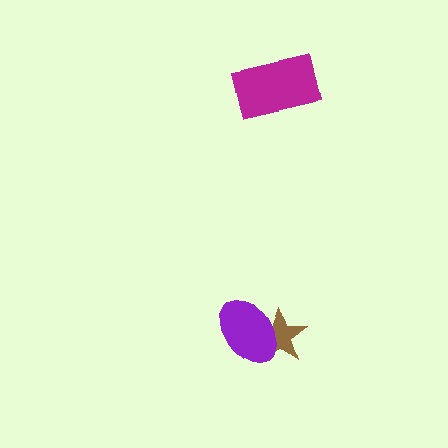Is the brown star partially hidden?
Yes, it is partially covered by another shape.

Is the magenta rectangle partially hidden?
No, no other shape covers it.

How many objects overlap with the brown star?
1 object overlaps with the brown star.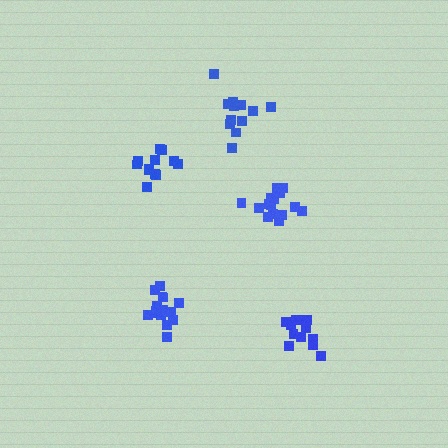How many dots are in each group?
Group 1: 17 dots, Group 2: 17 dots, Group 3: 12 dots, Group 4: 12 dots, Group 5: 13 dots (71 total).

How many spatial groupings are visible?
There are 5 spatial groupings.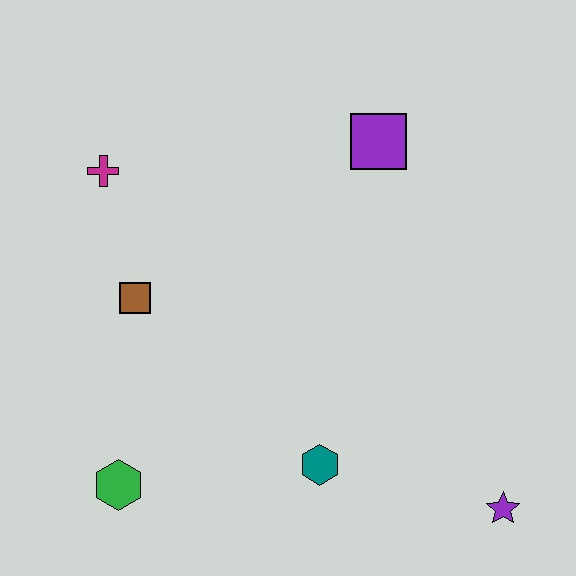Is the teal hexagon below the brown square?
Yes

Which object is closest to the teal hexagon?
The purple star is closest to the teal hexagon.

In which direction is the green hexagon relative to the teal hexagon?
The green hexagon is to the left of the teal hexagon.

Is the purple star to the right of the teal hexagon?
Yes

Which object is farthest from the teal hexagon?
The magenta cross is farthest from the teal hexagon.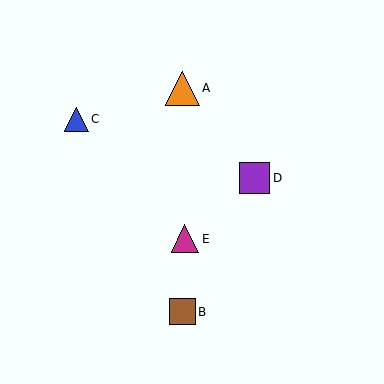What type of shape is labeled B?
Shape B is a brown square.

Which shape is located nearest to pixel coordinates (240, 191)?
The purple square (labeled D) at (255, 178) is nearest to that location.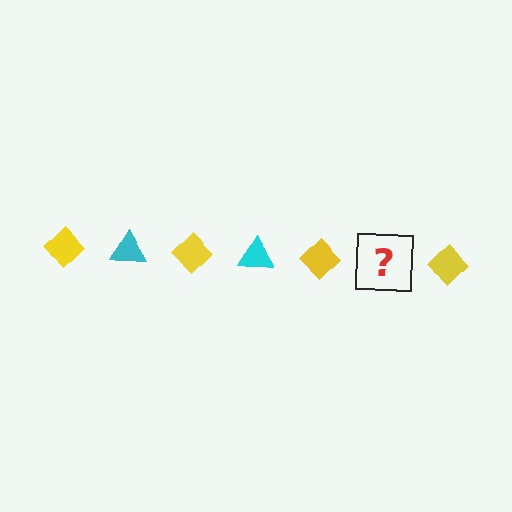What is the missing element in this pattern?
The missing element is a cyan triangle.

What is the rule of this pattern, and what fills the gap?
The rule is that the pattern alternates between yellow diamond and cyan triangle. The gap should be filled with a cyan triangle.